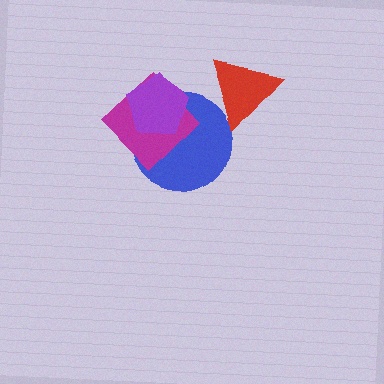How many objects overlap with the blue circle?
3 objects overlap with the blue circle.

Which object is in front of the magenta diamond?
The purple pentagon is in front of the magenta diamond.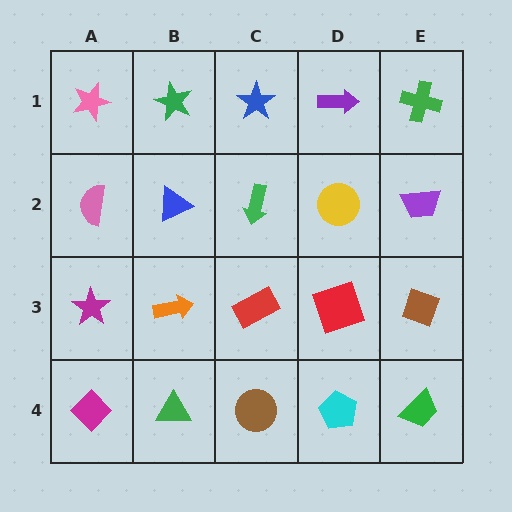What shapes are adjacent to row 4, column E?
A brown diamond (row 3, column E), a cyan pentagon (row 4, column D).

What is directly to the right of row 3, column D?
A brown diamond.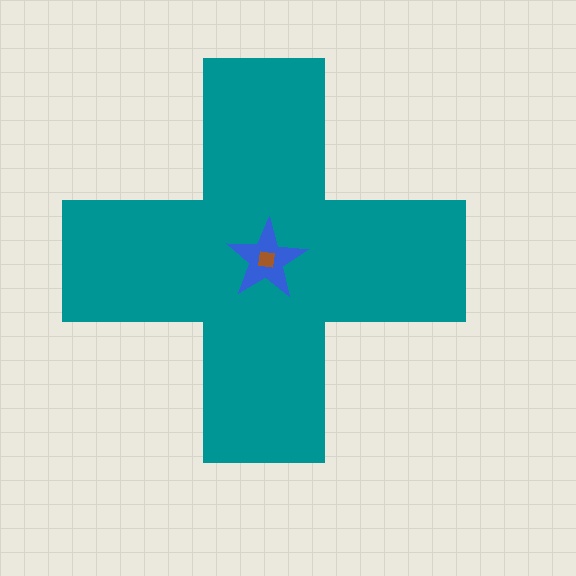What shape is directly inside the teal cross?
The blue star.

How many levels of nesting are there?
3.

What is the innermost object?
The brown square.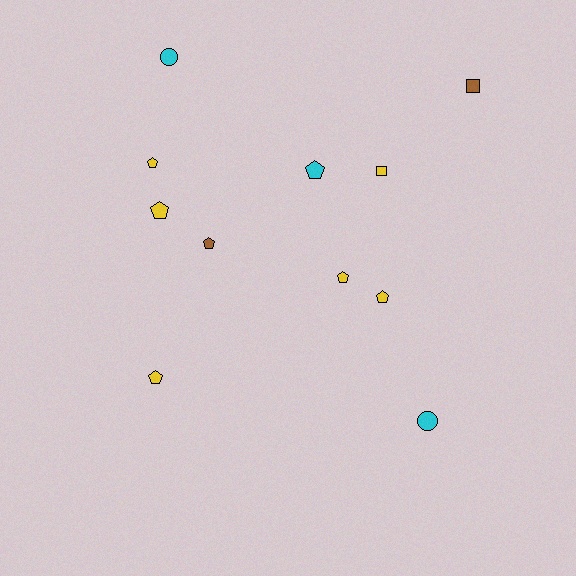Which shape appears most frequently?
Pentagon, with 7 objects.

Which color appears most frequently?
Yellow, with 6 objects.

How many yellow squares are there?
There is 1 yellow square.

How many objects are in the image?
There are 11 objects.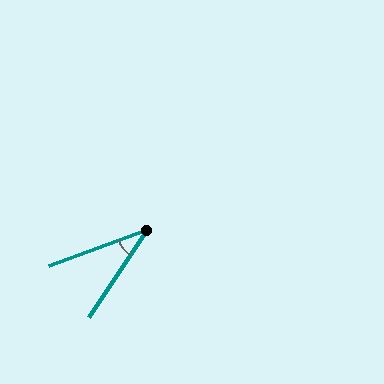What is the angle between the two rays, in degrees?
Approximately 36 degrees.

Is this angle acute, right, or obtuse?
It is acute.